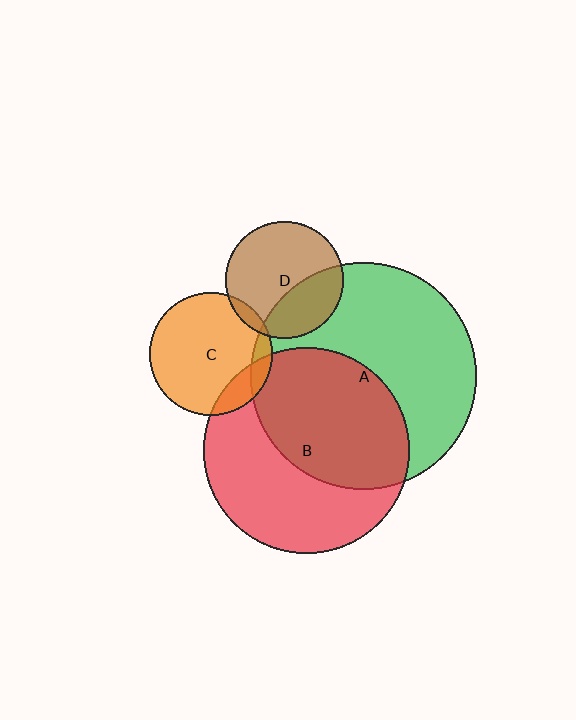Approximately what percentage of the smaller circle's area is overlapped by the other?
Approximately 15%.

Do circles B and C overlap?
Yes.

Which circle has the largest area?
Circle A (green).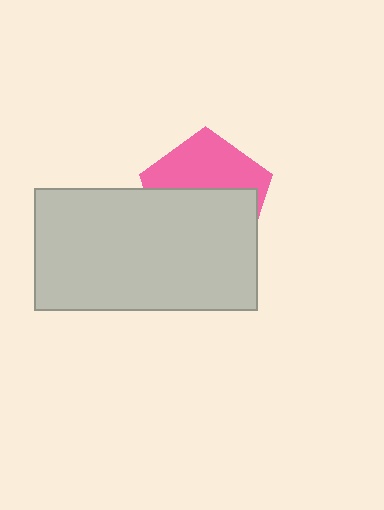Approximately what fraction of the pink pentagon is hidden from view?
Roughly 57% of the pink pentagon is hidden behind the light gray rectangle.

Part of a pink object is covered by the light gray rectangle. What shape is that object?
It is a pentagon.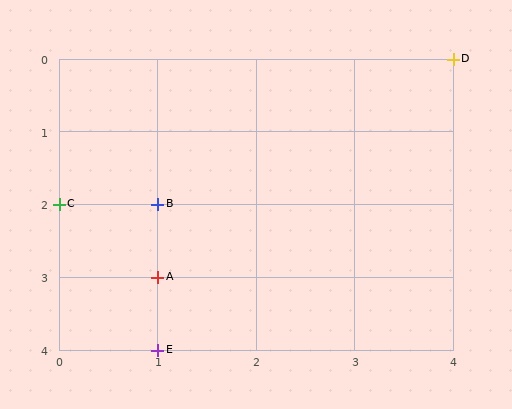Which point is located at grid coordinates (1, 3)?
Point A is at (1, 3).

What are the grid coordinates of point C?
Point C is at grid coordinates (0, 2).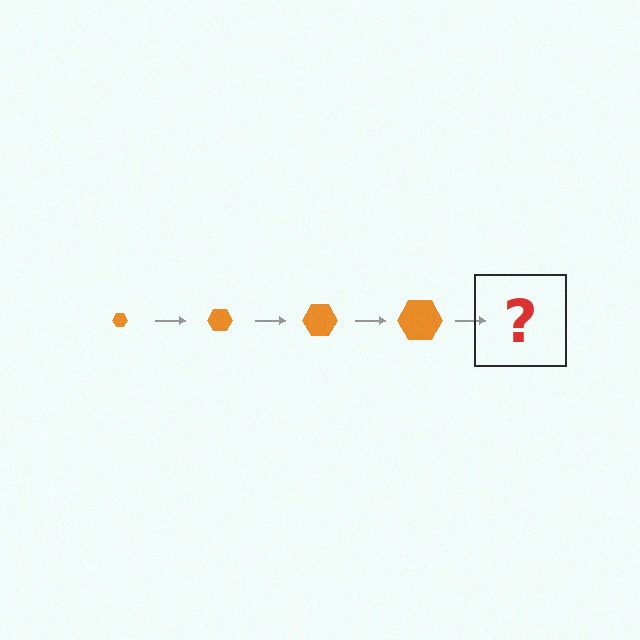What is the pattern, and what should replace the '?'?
The pattern is that the hexagon gets progressively larger each step. The '?' should be an orange hexagon, larger than the previous one.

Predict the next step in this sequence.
The next step is an orange hexagon, larger than the previous one.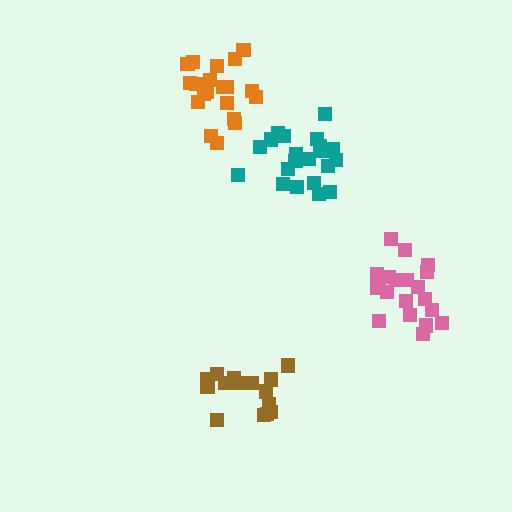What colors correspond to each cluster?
The clusters are colored: teal, brown, orange, pink.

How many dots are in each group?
Group 1: 21 dots, Group 2: 16 dots, Group 3: 21 dots, Group 4: 20 dots (78 total).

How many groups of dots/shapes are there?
There are 4 groups.